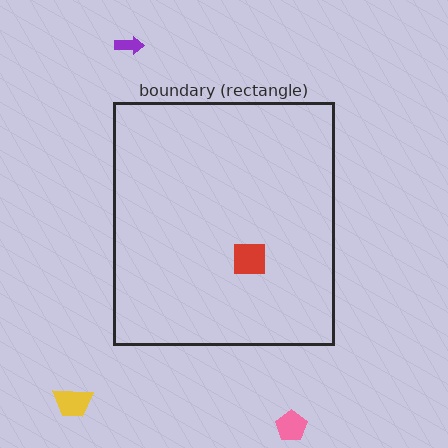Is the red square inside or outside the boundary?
Inside.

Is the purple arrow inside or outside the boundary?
Outside.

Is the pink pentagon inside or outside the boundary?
Outside.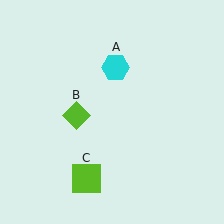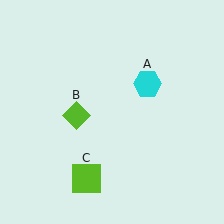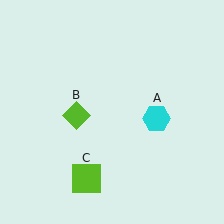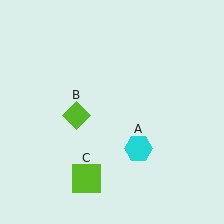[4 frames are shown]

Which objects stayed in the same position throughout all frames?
Lime diamond (object B) and lime square (object C) remained stationary.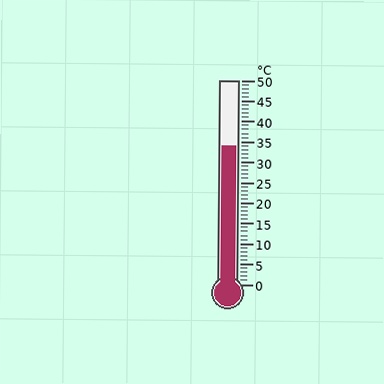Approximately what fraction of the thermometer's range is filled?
The thermometer is filled to approximately 70% of its range.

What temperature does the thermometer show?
The thermometer shows approximately 34°C.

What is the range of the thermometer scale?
The thermometer scale ranges from 0°C to 50°C.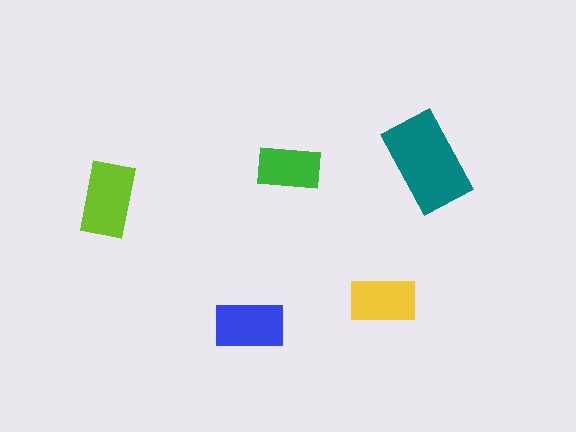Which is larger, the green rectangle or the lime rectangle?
The lime one.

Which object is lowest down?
The blue rectangle is bottommost.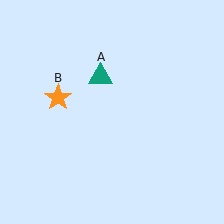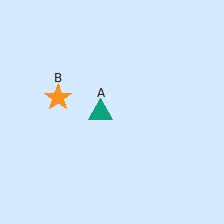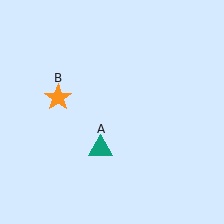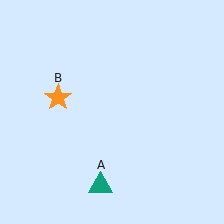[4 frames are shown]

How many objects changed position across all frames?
1 object changed position: teal triangle (object A).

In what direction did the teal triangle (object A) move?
The teal triangle (object A) moved down.